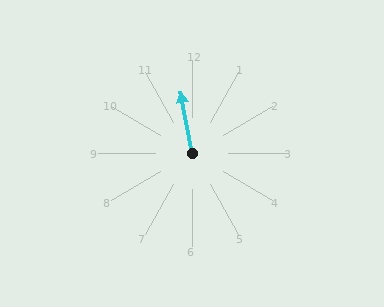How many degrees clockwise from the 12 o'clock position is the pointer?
Approximately 350 degrees.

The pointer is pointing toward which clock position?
Roughly 12 o'clock.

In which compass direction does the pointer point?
North.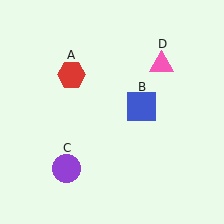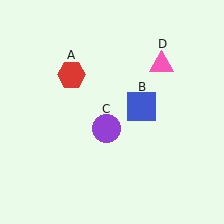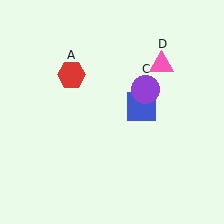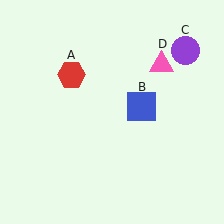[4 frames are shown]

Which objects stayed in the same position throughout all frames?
Red hexagon (object A) and blue square (object B) and pink triangle (object D) remained stationary.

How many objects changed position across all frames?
1 object changed position: purple circle (object C).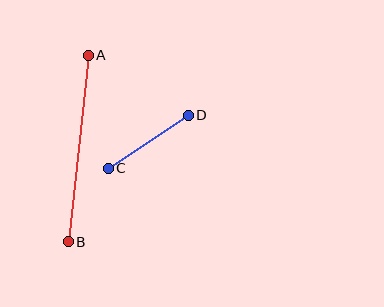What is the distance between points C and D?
The distance is approximately 96 pixels.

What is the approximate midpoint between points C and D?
The midpoint is at approximately (148, 142) pixels.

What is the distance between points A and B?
The distance is approximately 187 pixels.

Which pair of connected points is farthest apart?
Points A and B are farthest apart.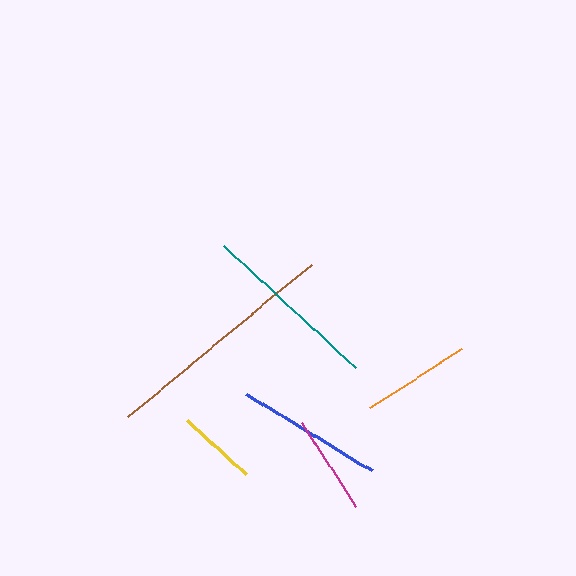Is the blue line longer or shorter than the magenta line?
The blue line is longer than the magenta line.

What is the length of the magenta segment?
The magenta segment is approximately 100 pixels long.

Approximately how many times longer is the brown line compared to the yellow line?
The brown line is approximately 3.0 times the length of the yellow line.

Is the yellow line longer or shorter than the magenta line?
The magenta line is longer than the yellow line.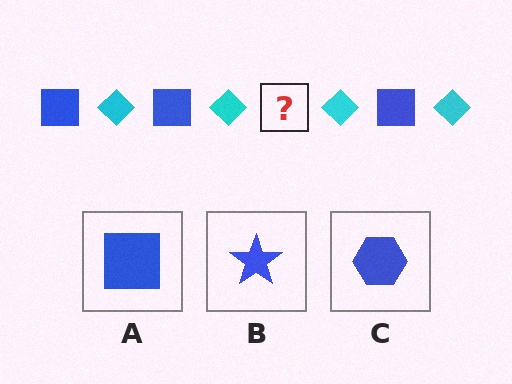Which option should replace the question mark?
Option A.